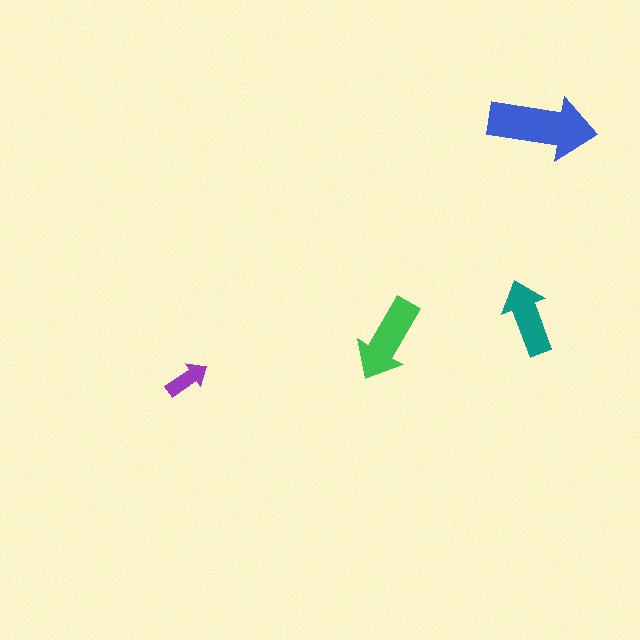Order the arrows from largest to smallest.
the blue one, the green one, the teal one, the purple one.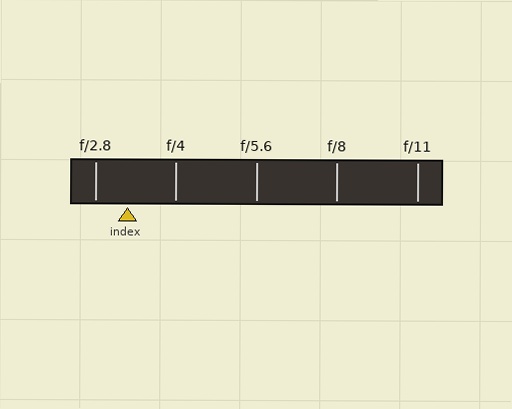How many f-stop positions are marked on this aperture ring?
There are 5 f-stop positions marked.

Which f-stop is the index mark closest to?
The index mark is closest to f/2.8.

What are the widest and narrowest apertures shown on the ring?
The widest aperture shown is f/2.8 and the narrowest is f/11.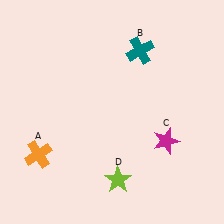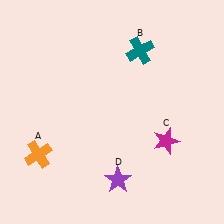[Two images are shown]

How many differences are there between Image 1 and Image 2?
There is 1 difference between the two images.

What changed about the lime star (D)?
In Image 1, D is lime. In Image 2, it changed to purple.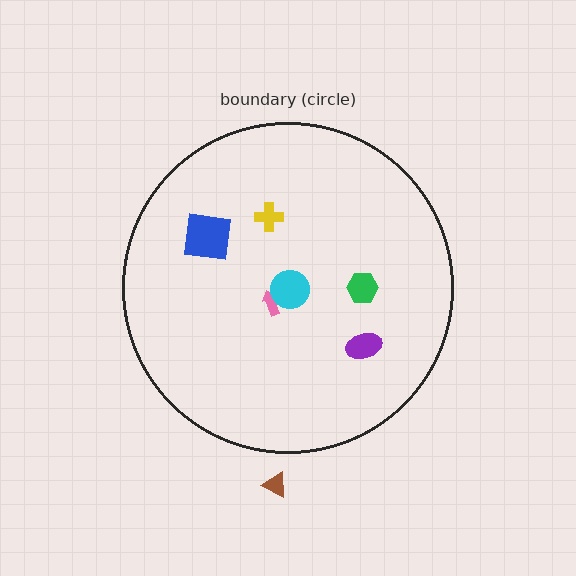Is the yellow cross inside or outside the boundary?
Inside.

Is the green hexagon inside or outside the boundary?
Inside.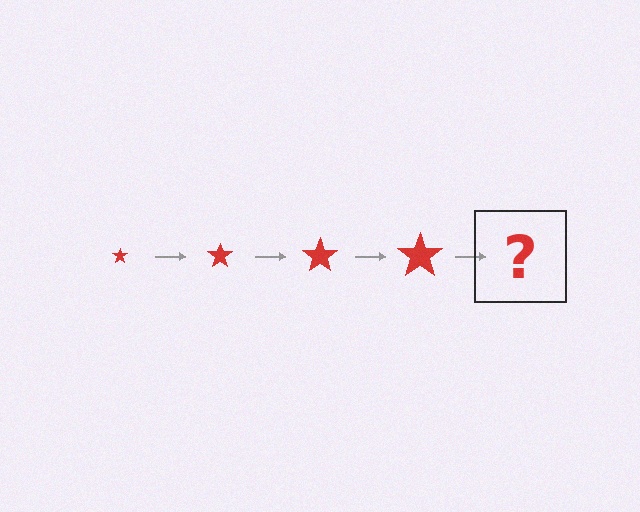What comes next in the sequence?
The next element should be a red star, larger than the previous one.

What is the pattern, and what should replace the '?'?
The pattern is that the star gets progressively larger each step. The '?' should be a red star, larger than the previous one.